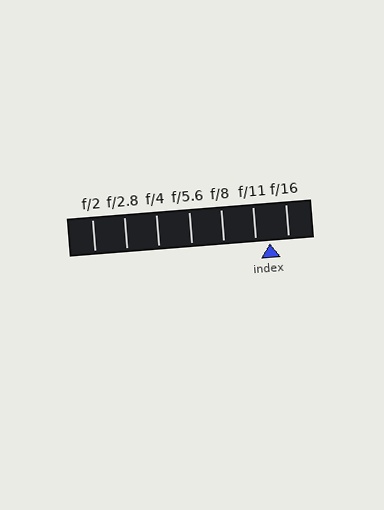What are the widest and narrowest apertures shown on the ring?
The widest aperture shown is f/2 and the narrowest is f/16.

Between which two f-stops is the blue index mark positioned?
The index mark is between f/11 and f/16.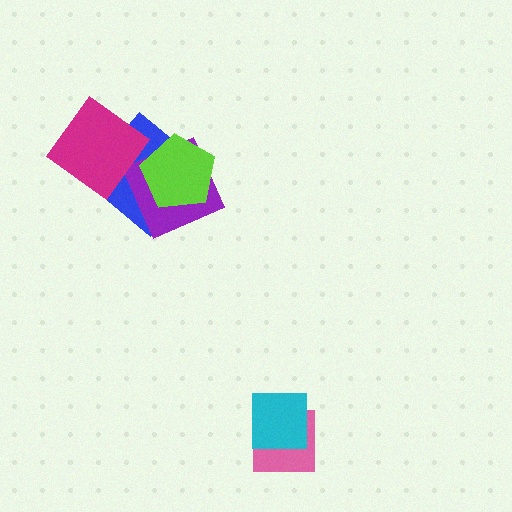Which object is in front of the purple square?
The lime pentagon is in front of the purple square.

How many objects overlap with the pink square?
1 object overlaps with the pink square.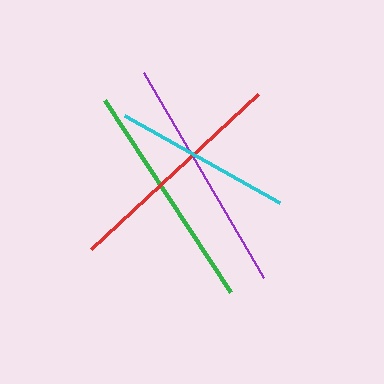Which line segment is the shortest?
The cyan line is the shortest at approximately 178 pixels.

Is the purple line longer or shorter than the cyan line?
The purple line is longer than the cyan line.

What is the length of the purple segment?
The purple segment is approximately 238 pixels long.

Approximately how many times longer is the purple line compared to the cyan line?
The purple line is approximately 1.3 times the length of the cyan line.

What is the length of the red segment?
The red segment is approximately 229 pixels long.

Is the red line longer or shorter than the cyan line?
The red line is longer than the cyan line.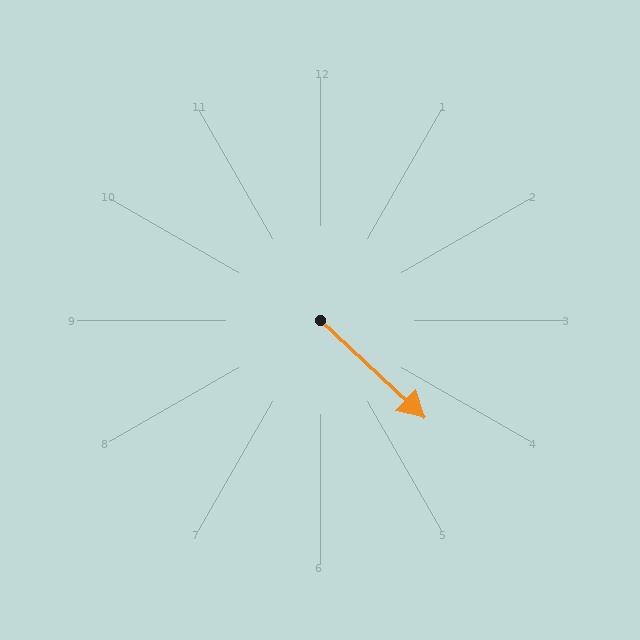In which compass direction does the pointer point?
Southeast.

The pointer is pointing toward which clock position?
Roughly 4 o'clock.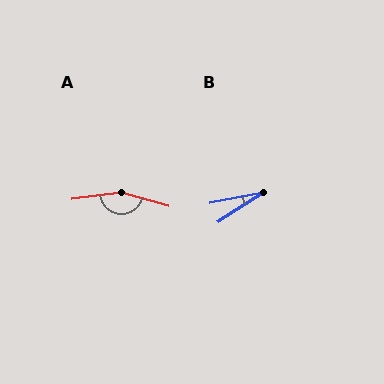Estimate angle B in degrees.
Approximately 22 degrees.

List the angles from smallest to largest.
B (22°), A (156°).